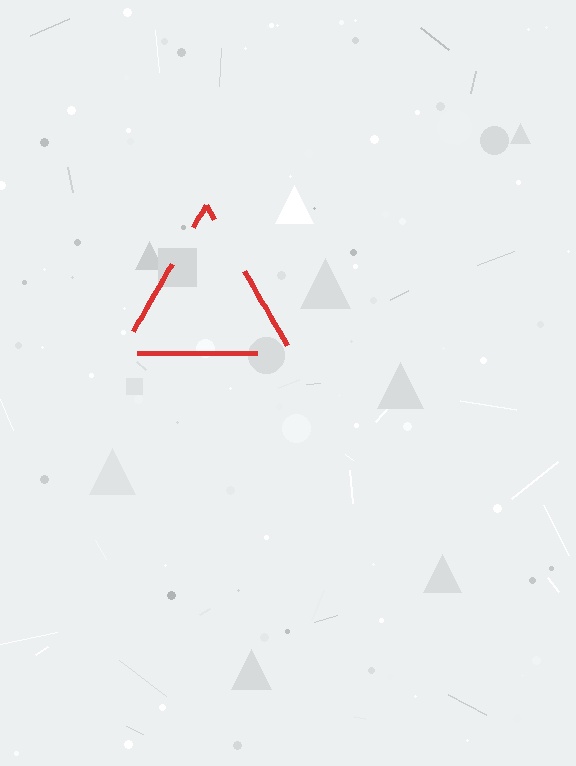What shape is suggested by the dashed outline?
The dashed outline suggests a triangle.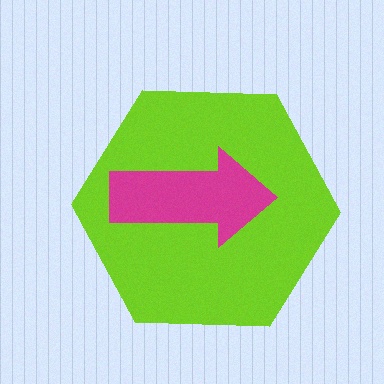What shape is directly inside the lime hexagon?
The magenta arrow.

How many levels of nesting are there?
2.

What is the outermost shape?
The lime hexagon.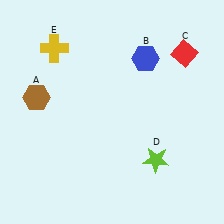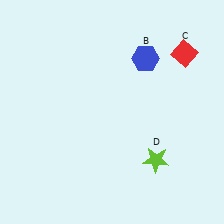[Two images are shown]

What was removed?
The yellow cross (E), the brown hexagon (A) were removed in Image 2.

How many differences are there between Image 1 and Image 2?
There are 2 differences between the two images.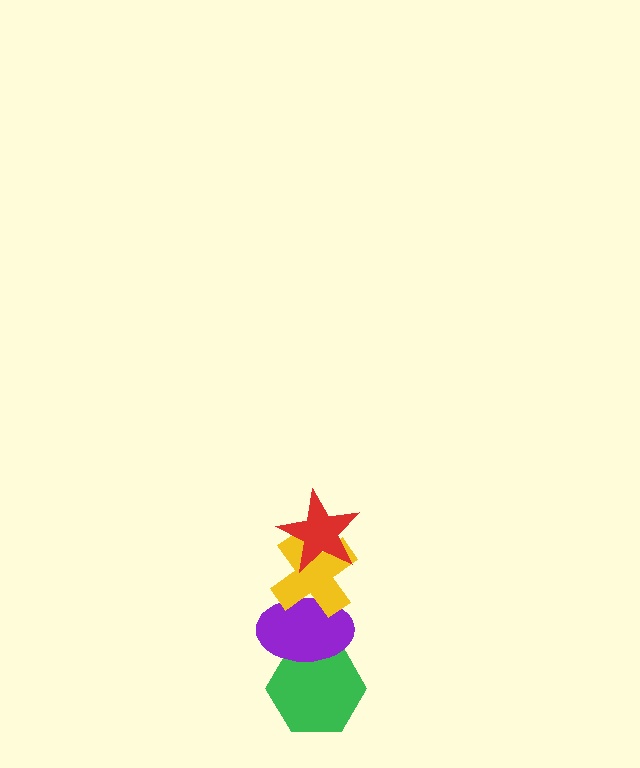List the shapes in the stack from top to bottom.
From top to bottom: the red star, the yellow cross, the purple ellipse, the green hexagon.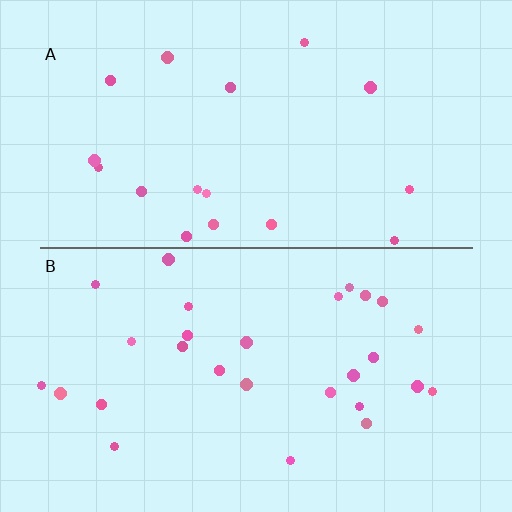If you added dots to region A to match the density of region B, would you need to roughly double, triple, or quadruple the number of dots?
Approximately double.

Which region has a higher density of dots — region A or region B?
B (the bottom).